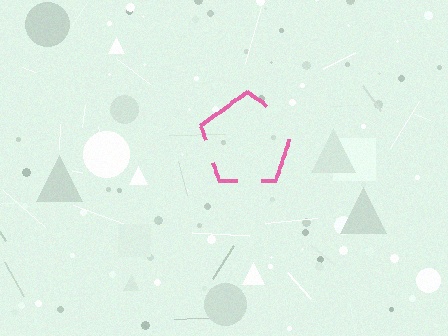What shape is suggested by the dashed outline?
The dashed outline suggests a pentagon.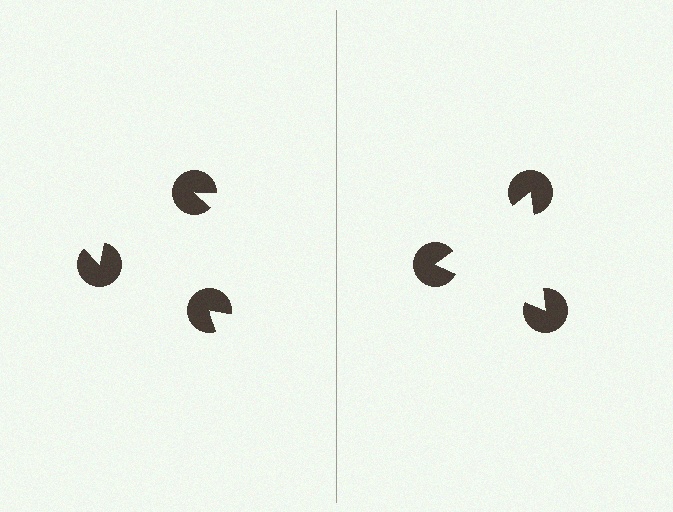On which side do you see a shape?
An illusory triangle appears on the right side. On the left side the wedge cuts are rotated, so no coherent shape forms.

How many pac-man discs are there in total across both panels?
6 — 3 on each side.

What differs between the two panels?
The pac-man discs are positioned identically on both sides; only the wedge orientations differ. On the right they align to a triangle; on the left they are misaligned.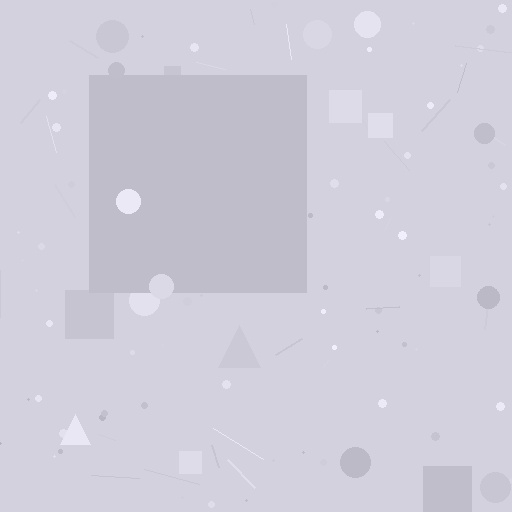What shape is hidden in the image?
A square is hidden in the image.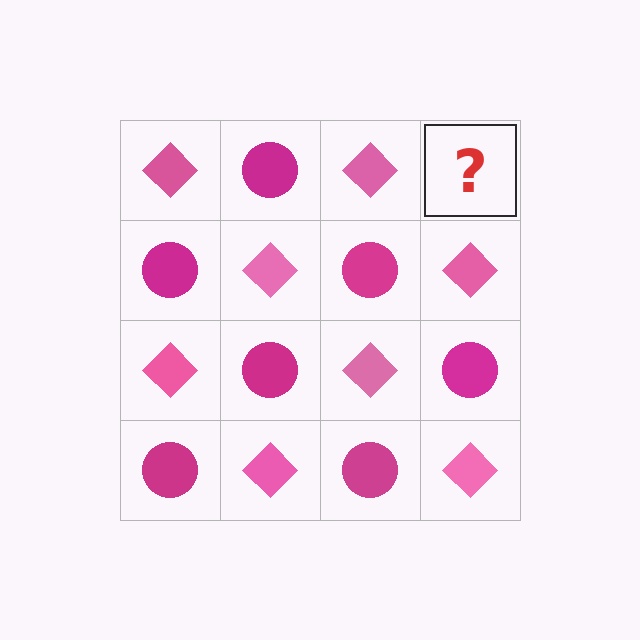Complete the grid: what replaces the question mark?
The question mark should be replaced with a magenta circle.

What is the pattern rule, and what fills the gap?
The rule is that it alternates pink diamond and magenta circle in a checkerboard pattern. The gap should be filled with a magenta circle.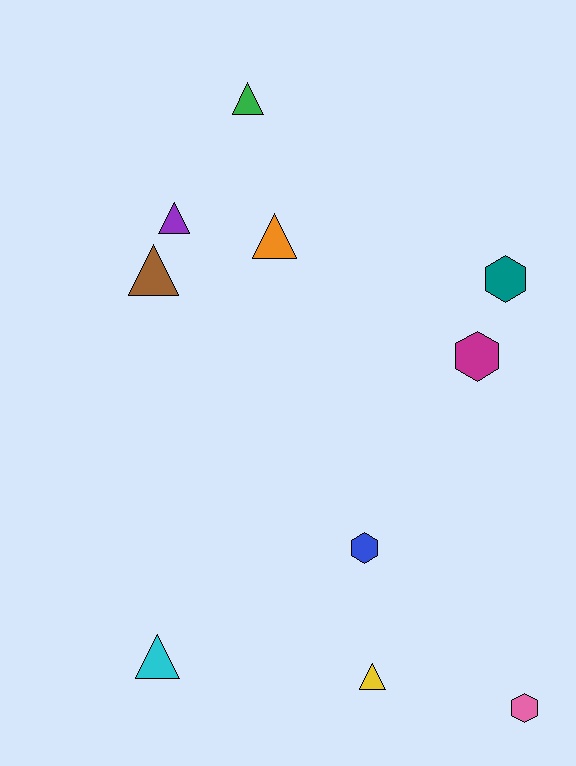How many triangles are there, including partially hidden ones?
There are 6 triangles.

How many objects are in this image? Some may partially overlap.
There are 10 objects.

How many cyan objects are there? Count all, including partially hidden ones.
There is 1 cyan object.